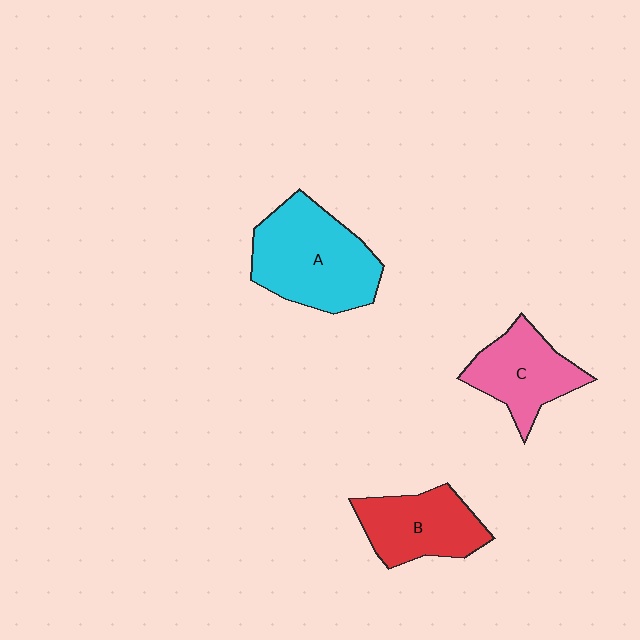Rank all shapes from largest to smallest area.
From largest to smallest: A (cyan), B (red), C (pink).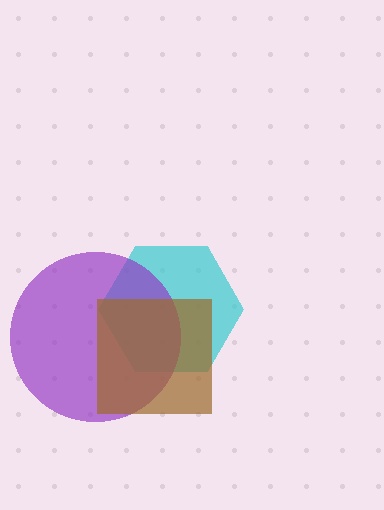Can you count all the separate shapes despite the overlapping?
Yes, there are 3 separate shapes.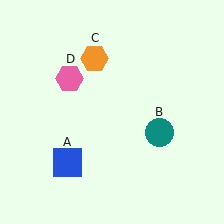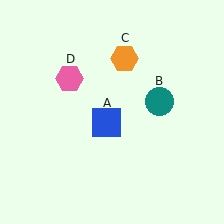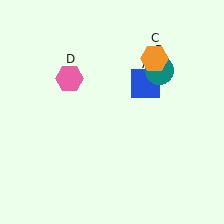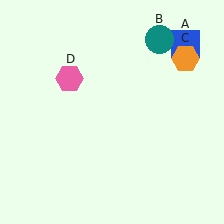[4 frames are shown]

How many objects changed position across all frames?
3 objects changed position: blue square (object A), teal circle (object B), orange hexagon (object C).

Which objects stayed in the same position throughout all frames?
Pink hexagon (object D) remained stationary.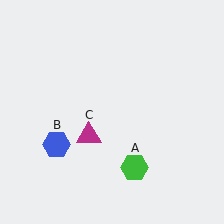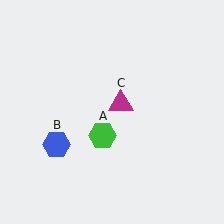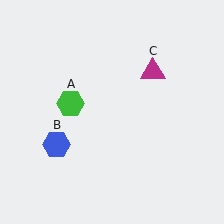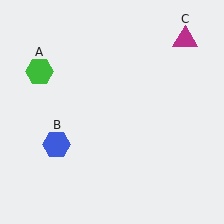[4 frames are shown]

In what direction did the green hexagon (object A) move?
The green hexagon (object A) moved up and to the left.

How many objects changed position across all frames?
2 objects changed position: green hexagon (object A), magenta triangle (object C).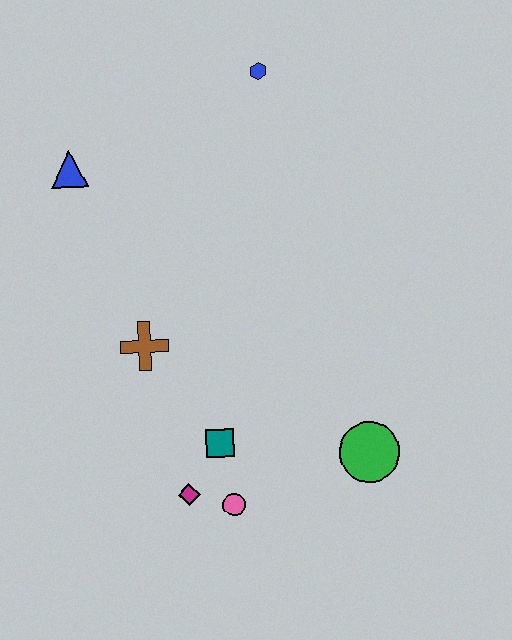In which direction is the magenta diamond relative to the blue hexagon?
The magenta diamond is below the blue hexagon.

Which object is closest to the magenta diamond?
The pink circle is closest to the magenta diamond.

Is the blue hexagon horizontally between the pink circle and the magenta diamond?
No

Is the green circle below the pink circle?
No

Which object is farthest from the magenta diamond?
The blue hexagon is farthest from the magenta diamond.